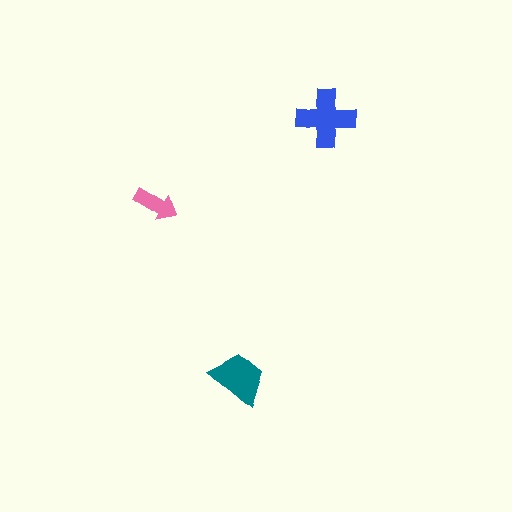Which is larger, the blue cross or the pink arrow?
The blue cross.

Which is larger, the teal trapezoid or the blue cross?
The blue cross.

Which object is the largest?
The blue cross.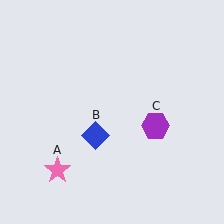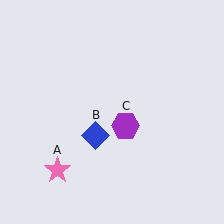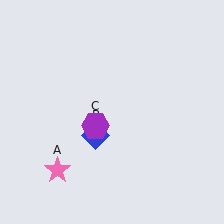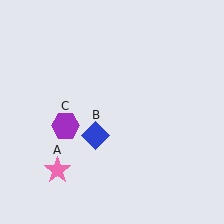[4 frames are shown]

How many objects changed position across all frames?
1 object changed position: purple hexagon (object C).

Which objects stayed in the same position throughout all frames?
Pink star (object A) and blue diamond (object B) remained stationary.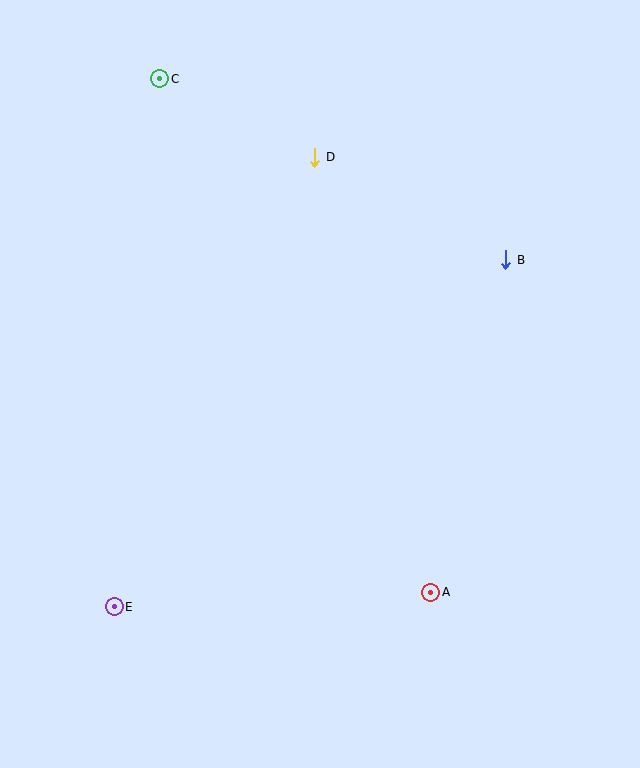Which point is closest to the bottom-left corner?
Point E is closest to the bottom-left corner.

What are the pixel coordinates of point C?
Point C is at (160, 79).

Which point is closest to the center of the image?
Point B at (506, 260) is closest to the center.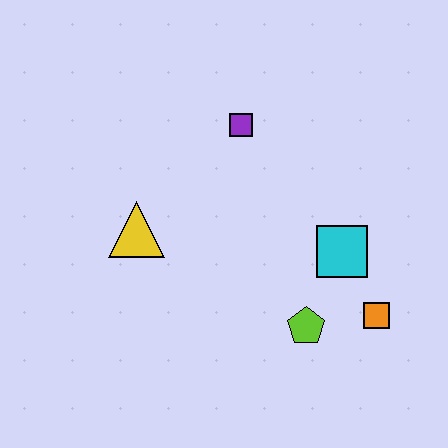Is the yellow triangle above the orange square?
Yes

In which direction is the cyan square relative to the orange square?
The cyan square is above the orange square.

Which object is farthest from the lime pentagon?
The purple square is farthest from the lime pentagon.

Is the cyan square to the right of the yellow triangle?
Yes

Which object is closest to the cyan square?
The orange square is closest to the cyan square.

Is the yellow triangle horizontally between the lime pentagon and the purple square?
No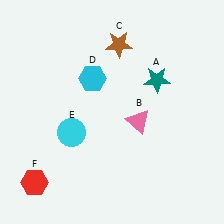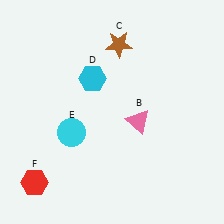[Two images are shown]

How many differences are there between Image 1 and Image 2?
There is 1 difference between the two images.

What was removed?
The teal star (A) was removed in Image 2.